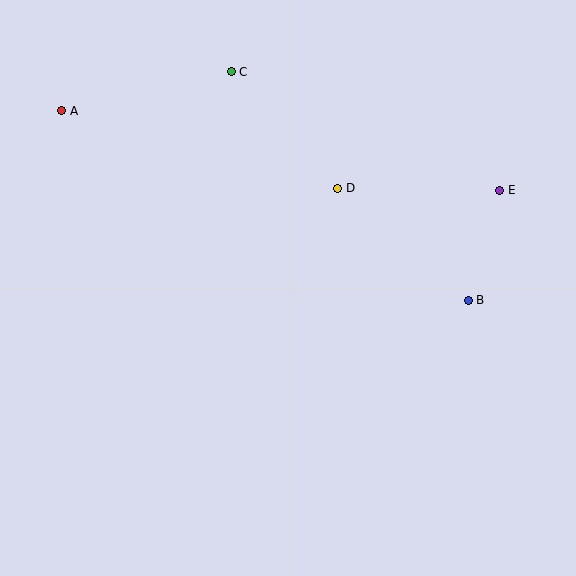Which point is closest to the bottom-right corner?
Point B is closest to the bottom-right corner.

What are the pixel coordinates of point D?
Point D is at (338, 188).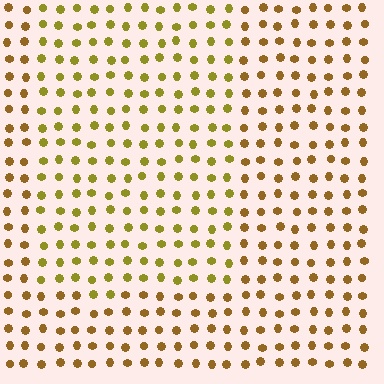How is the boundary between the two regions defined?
The boundary is defined purely by a slight shift in hue (about 25 degrees). Spacing, size, and orientation are identical on both sides.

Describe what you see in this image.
The image is filled with small brown elements in a uniform arrangement. A rectangle-shaped region is visible where the elements are tinted to a slightly different hue, forming a subtle color boundary.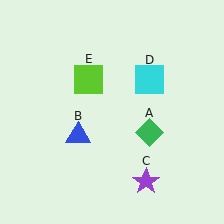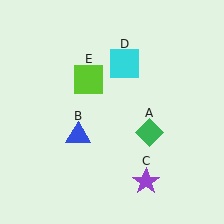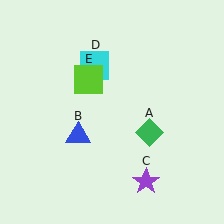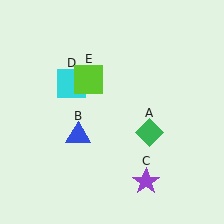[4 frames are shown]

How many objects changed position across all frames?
1 object changed position: cyan square (object D).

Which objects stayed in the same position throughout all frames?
Green diamond (object A) and blue triangle (object B) and purple star (object C) and lime square (object E) remained stationary.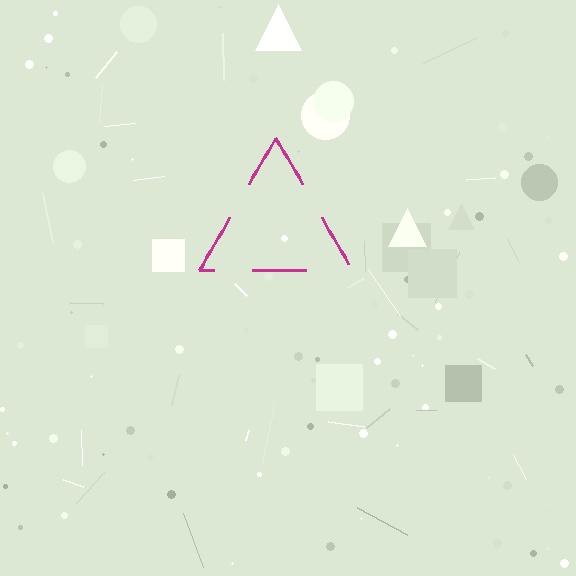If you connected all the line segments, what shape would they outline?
They would outline a triangle.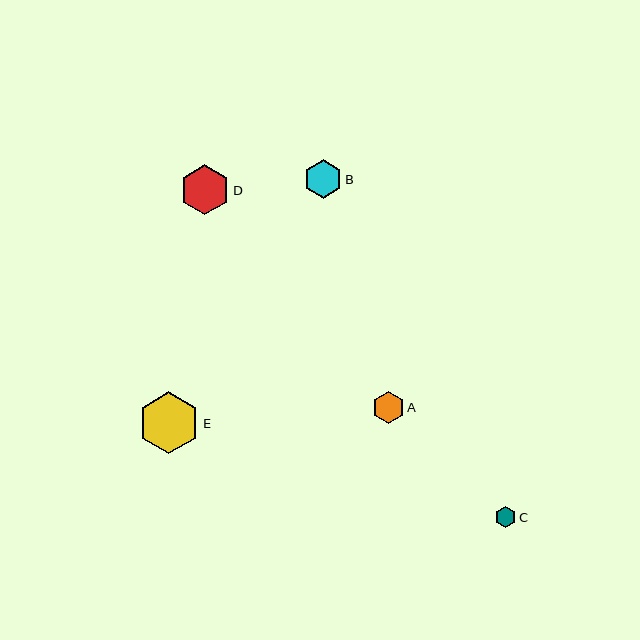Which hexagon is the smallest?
Hexagon C is the smallest with a size of approximately 21 pixels.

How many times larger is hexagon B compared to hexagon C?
Hexagon B is approximately 1.8 times the size of hexagon C.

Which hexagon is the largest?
Hexagon E is the largest with a size of approximately 62 pixels.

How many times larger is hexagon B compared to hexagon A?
Hexagon B is approximately 1.2 times the size of hexagon A.